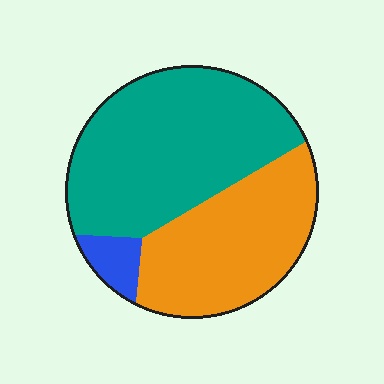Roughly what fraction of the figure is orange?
Orange covers around 40% of the figure.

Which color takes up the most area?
Teal, at roughly 55%.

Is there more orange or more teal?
Teal.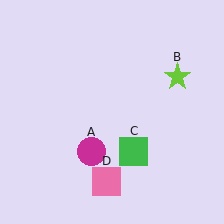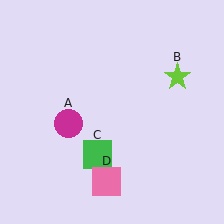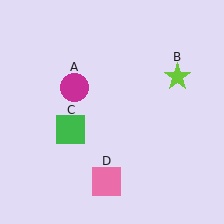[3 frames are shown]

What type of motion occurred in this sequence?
The magenta circle (object A), green square (object C) rotated clockwise around the center of the scene.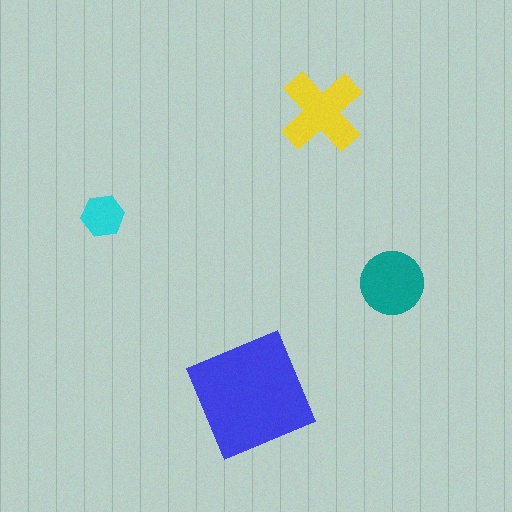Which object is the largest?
The blue square.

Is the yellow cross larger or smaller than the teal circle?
Larger.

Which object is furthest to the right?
The teal circle is rightmost.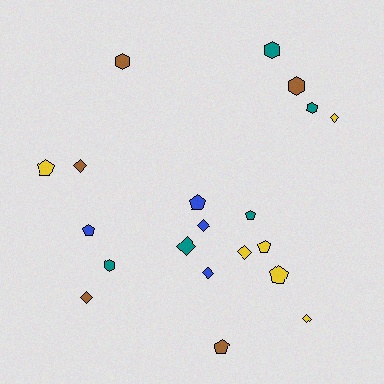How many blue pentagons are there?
There are 2 blue pentagons.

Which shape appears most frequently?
Diamond, with 8 objects.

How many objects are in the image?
There are 20 objects.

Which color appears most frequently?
Yellow, with 6 objects.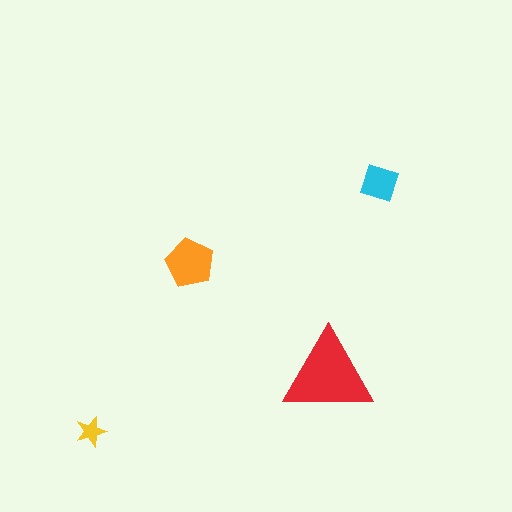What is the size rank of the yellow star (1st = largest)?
4th.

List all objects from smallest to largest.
The yellow star, the cyan diamond, the orange pentagon, the red triangle.